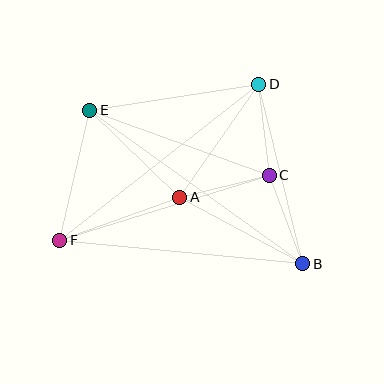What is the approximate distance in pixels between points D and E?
The distance between D and E is approximately 171 pixels.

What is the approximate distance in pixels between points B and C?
The distance between B and C is approximately 94 pixels.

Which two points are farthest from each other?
Points B and E are farthest from each other.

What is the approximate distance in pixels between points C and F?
The distance between C and F is approximately 219 pixels.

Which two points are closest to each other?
Points C and D are closest to each other.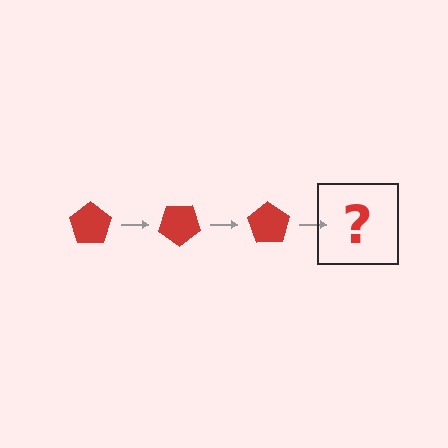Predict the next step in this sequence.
The next step is a red pentagon rotated 105 degrees.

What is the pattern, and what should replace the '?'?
The pattern is that the pentagon rotates 35 degrees each step. The '?' should be a red pentagon rotated 105 degrees.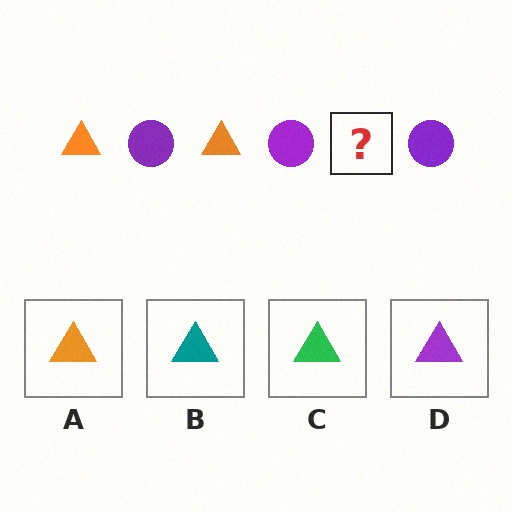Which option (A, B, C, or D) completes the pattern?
A.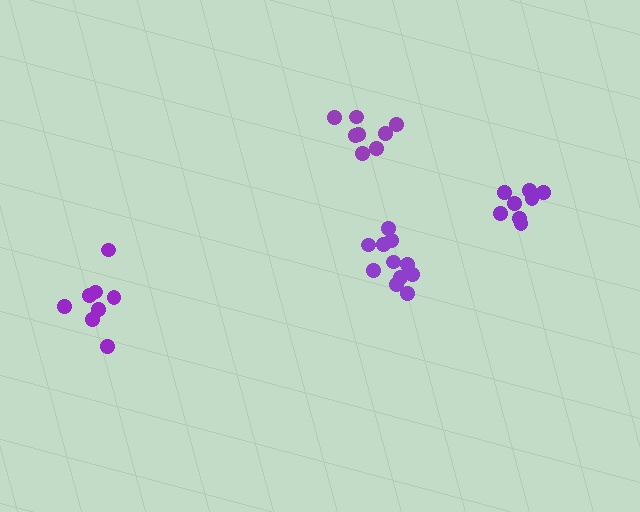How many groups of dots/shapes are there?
There are 4 groups.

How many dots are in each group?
Group 1: 8 dots, Group 2: 8 dots, Group 3: 11 dots, Group 4: 8 dots (35 total).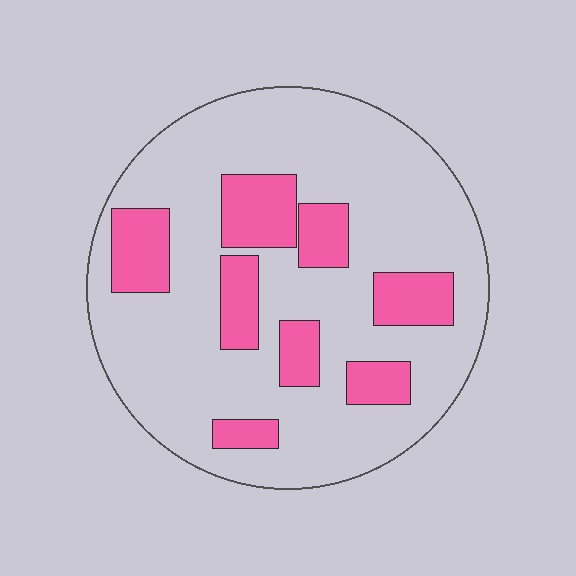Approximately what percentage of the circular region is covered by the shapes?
Approximately 25%.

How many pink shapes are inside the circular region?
8.